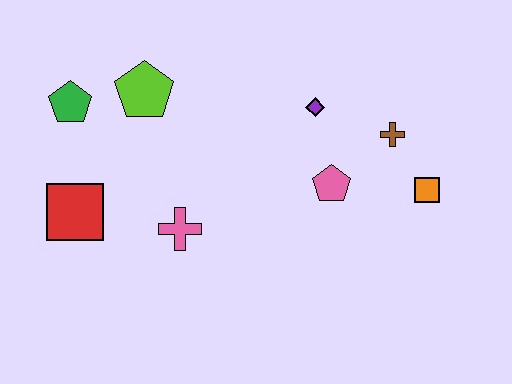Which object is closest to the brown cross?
The orange square is closest to the brown cross.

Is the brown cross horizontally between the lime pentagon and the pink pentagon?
No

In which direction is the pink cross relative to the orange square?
The pink cross is to the left of the orange square.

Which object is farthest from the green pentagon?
The orange square is farthest from the green pentagon.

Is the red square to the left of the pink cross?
Yes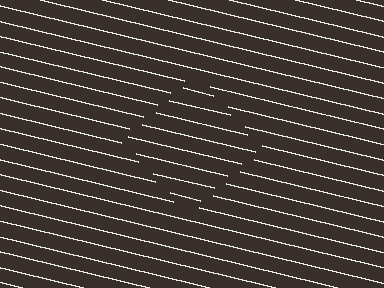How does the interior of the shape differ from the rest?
The interior of the shape contains the same grating, shifted by half a period — the contour is defined by the phase discontinuity where line-ends from the inner and outer gratings abut.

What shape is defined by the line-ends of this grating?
An illusory square. The interior of the shape contains the same grating, shifted by half a period — the contour is defined by the phase discontinuity where line-ends from the inner and outer gratings abut.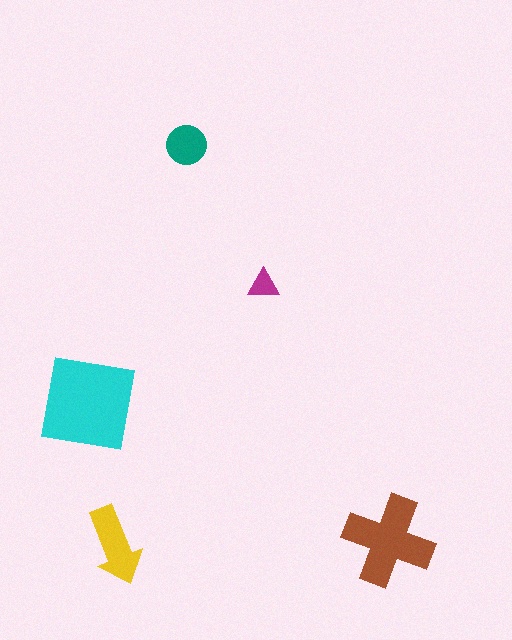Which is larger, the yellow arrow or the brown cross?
The brown cross.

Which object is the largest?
The cyan square.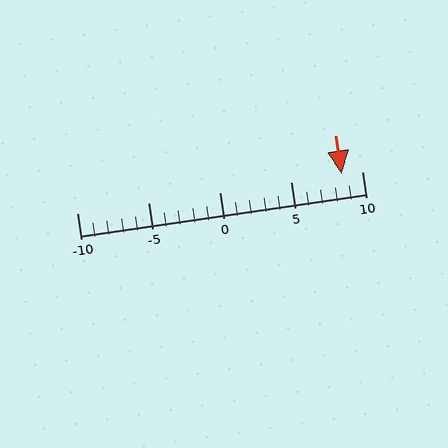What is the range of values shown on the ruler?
The ruler shows values from -10 to 10.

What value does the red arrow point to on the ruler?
The red arrow points to approximately 9.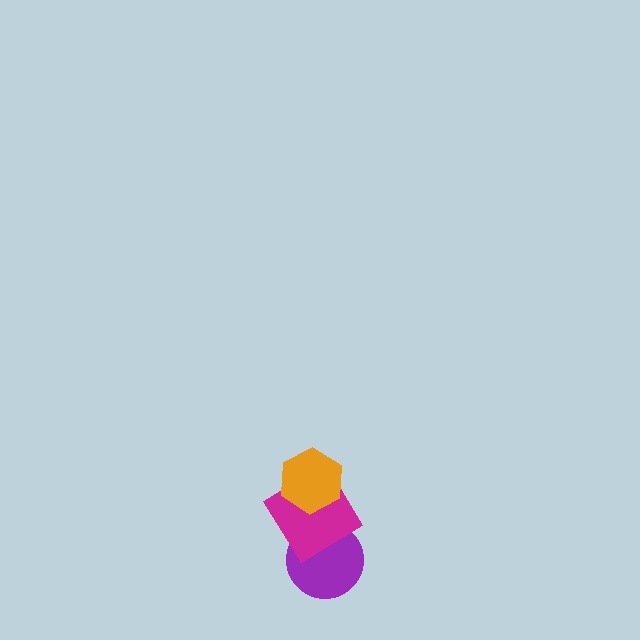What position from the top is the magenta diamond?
The magenta diamond is 2nd from the top.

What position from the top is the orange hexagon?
The orange hexagon is 1st from the top.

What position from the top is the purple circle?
The purple circle is 3rd from the top.